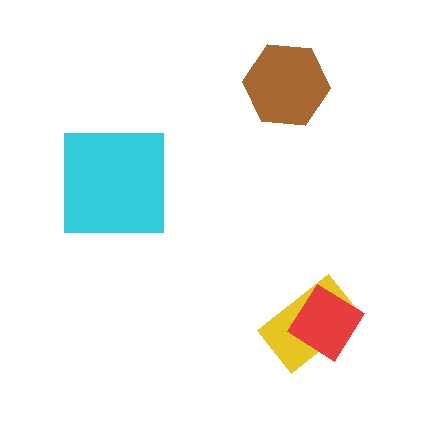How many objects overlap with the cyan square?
0 objects overlap with the cyan square.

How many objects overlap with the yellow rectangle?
1 object overlaps with the yellow rectangle.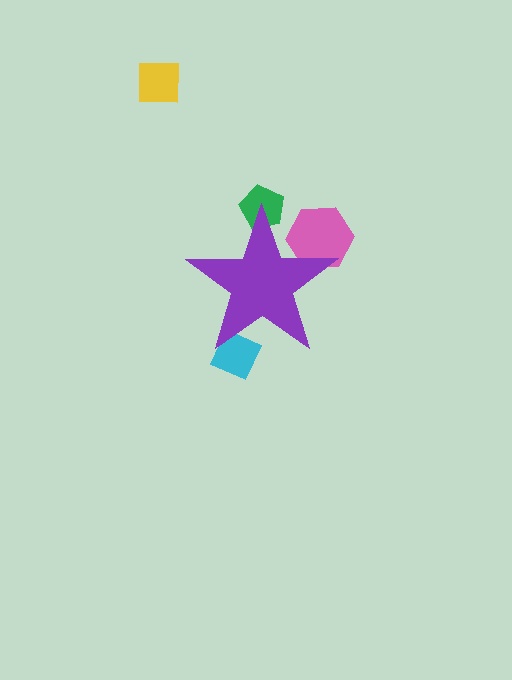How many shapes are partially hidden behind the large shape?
3 shapes are partially hidden.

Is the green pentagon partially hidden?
Yes, the green pentagon is partially hidden behind the purple star.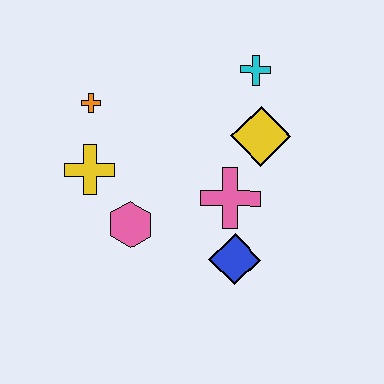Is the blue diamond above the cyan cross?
No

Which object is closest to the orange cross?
The yellow cross is closest to the orange cross.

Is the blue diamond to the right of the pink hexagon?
Yes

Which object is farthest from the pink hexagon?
The cyan cross is farthest from the pink hexagon.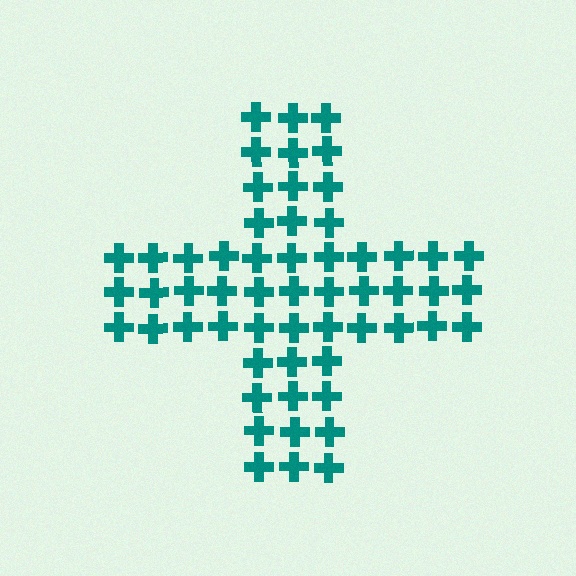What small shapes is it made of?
It is made of small crosses.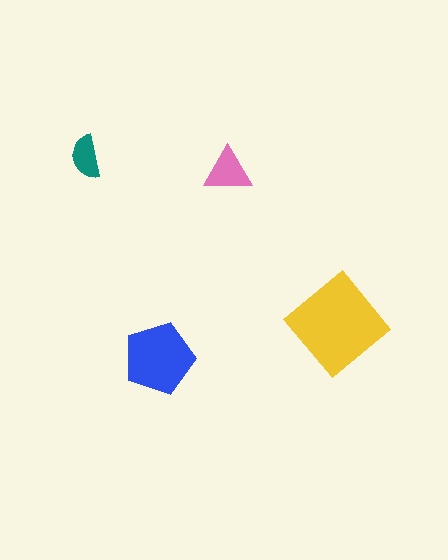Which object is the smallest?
The teal semicircle.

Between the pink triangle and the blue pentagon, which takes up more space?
The blue pentagon.